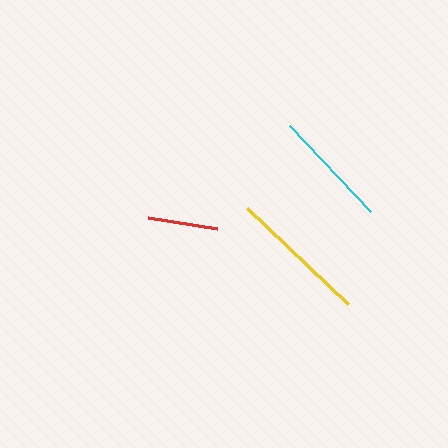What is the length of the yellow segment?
The yellow segment is approximately 140 pixels long.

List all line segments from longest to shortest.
From longest to shortest: yellow, cyan, red.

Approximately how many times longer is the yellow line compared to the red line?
The yellow line is approximately 2.0 times the length of the red line.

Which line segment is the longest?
The yellow line is the longest at approximately 140 pixels.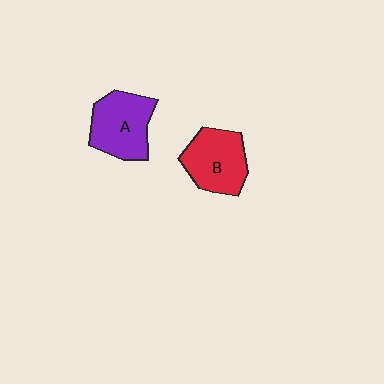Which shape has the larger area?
Shape A (purple).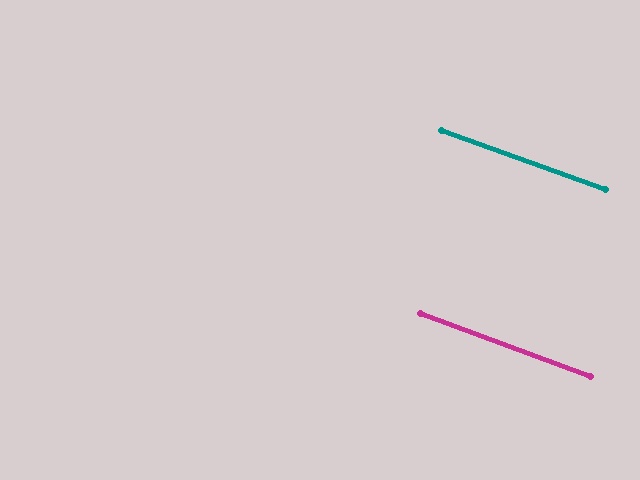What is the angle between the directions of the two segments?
Approximately 0 degrees.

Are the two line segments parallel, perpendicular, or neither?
Parallel — their directions differ by only 0.3°.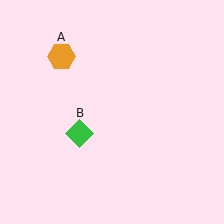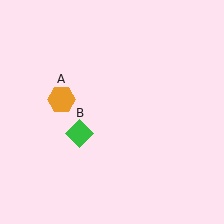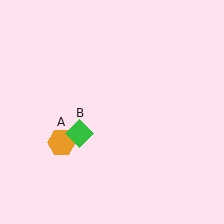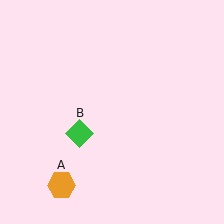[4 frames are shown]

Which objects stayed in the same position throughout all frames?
Green diamond (object B) remained stationary.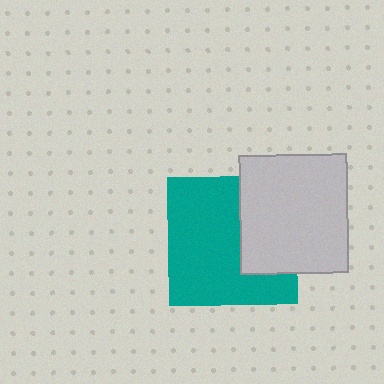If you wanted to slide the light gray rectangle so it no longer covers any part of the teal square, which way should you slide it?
Slide it right — that is the most direct way to separate the two shapes.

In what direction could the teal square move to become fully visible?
The teal square could move left. That would shift it out from behind the light gray rectangle entirely.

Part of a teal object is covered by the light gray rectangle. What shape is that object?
It is a square.